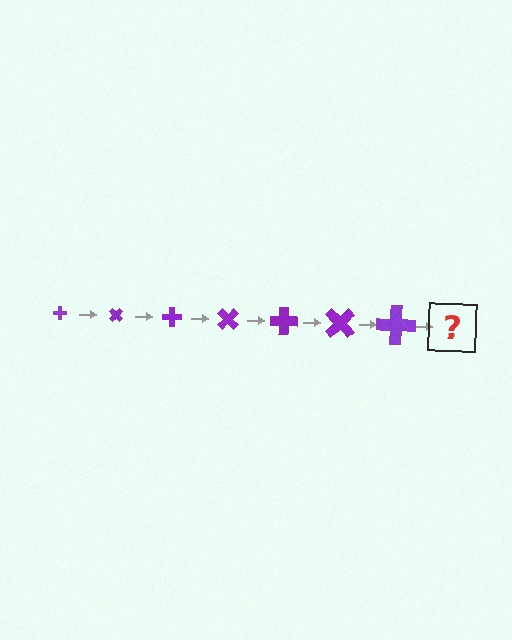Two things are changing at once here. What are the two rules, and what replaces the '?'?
The two rules are that the cross grows larger each step and it rotates 45 degrees each step. The '?' should be a cross, larger than the previous one and rotated 315 degrees from the start.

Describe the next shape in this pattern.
It should be a cross, larger than the previous one and rotated 315 degrees from the start.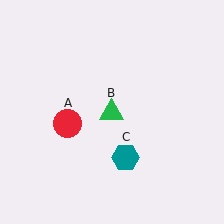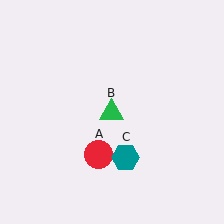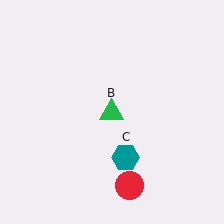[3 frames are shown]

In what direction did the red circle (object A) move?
The red circle (object A) moved down and to the right.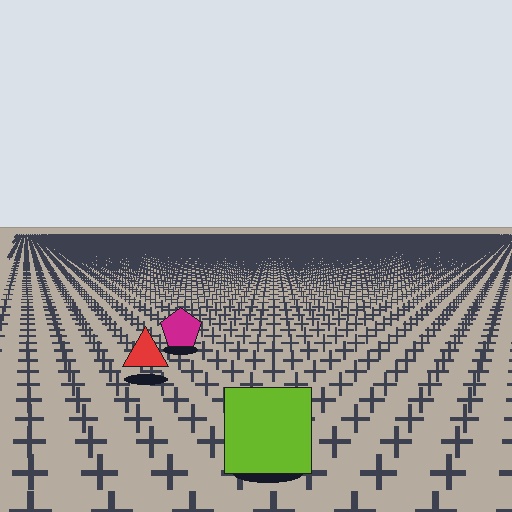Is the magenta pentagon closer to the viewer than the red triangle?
No. The red triangle is closer — you can tell from the texture gradient: the ground texture is coarser near it.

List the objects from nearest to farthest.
From nearest to farthest: the lime square, the red triangle, the magenta pentagon.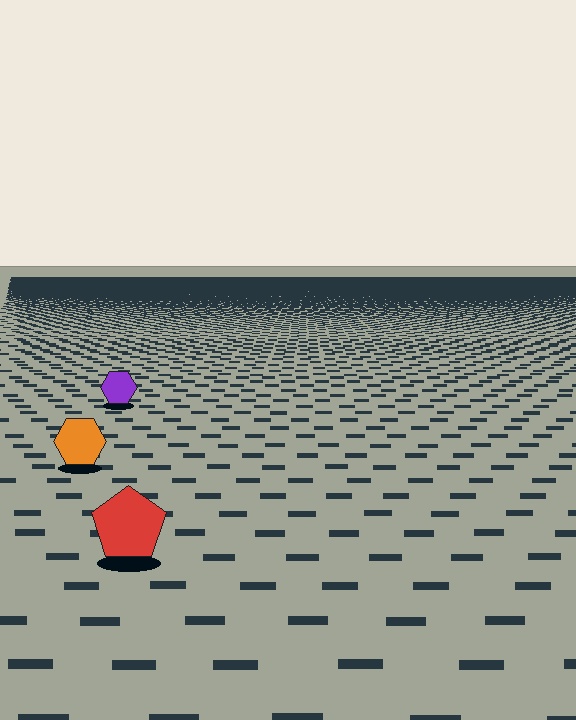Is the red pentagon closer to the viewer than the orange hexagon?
Yes. The red pentagon is closer — you can tell from the texture gradient: the ground texture is coarser near it.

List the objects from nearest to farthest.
From nearest to farthest: the red pentagon, the orange hexagon, the purple hexagon.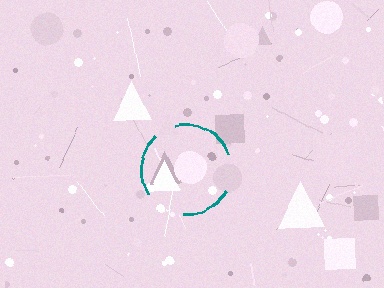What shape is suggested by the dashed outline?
The dashed outline suggests a circle.